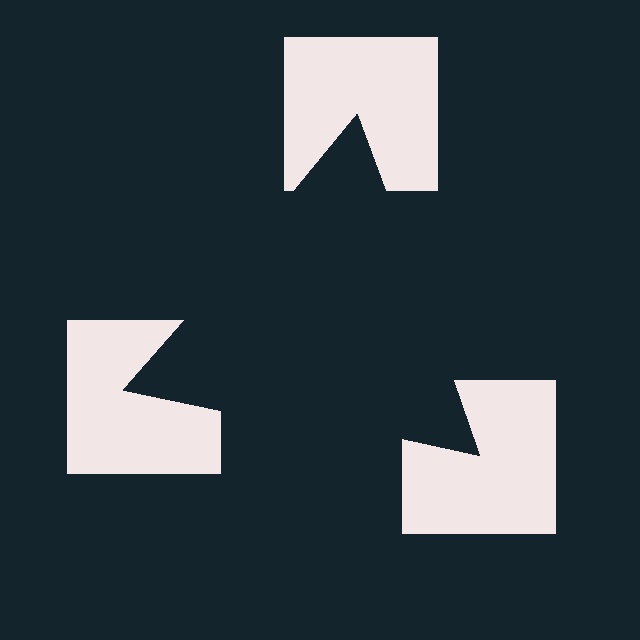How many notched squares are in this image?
There are 3 — one at each vertex of the illusory triangle.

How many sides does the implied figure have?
3 sides.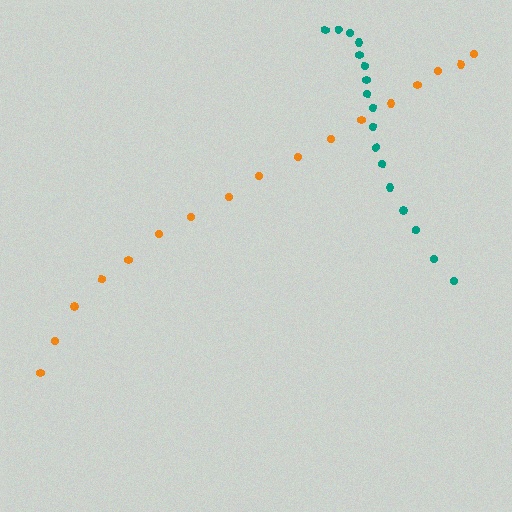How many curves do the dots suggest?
There are 2 distinct paths.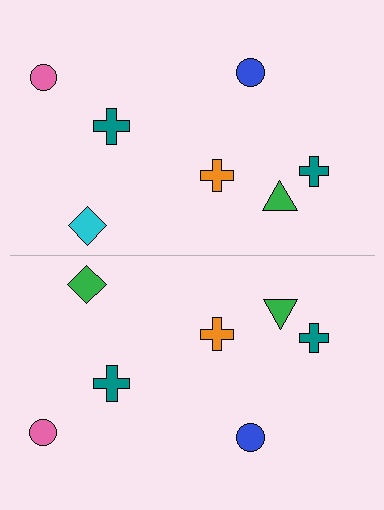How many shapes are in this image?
There are 14 shapes in this image.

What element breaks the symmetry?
The green diamond on the bottom side breaks the symmetry — its mirror counterpart is cyan.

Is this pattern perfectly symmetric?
No, the pattern is not perfectly symmetric. The green diamond on the bottom side breaks the symmetry — its mirror counterpart is cyan.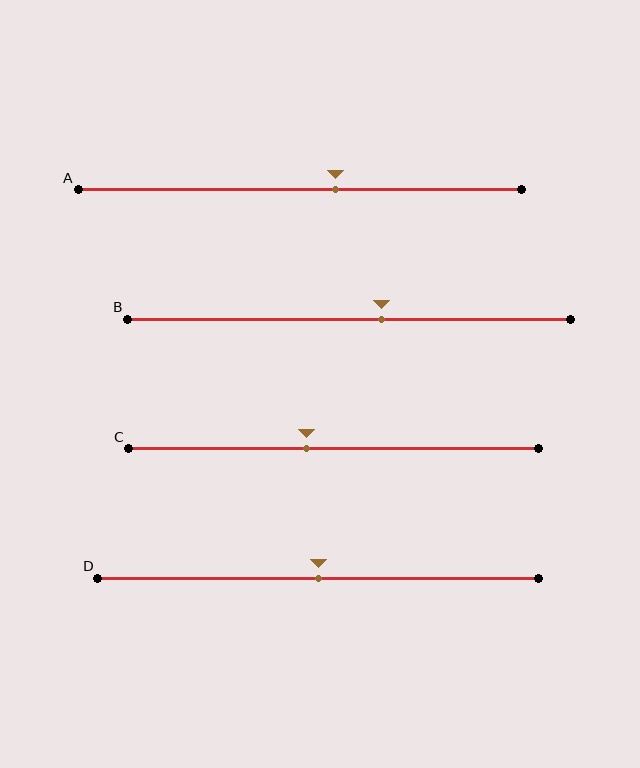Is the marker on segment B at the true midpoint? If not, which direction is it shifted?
No, the marker on segment B is shifted to the right by about 7% of the segment length.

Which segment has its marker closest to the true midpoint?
Segment D has its marker closest to the true midpoint.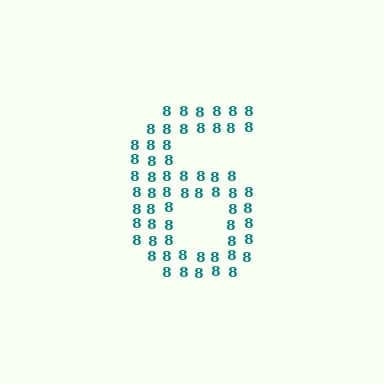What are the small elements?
The small elements are digit 8's.